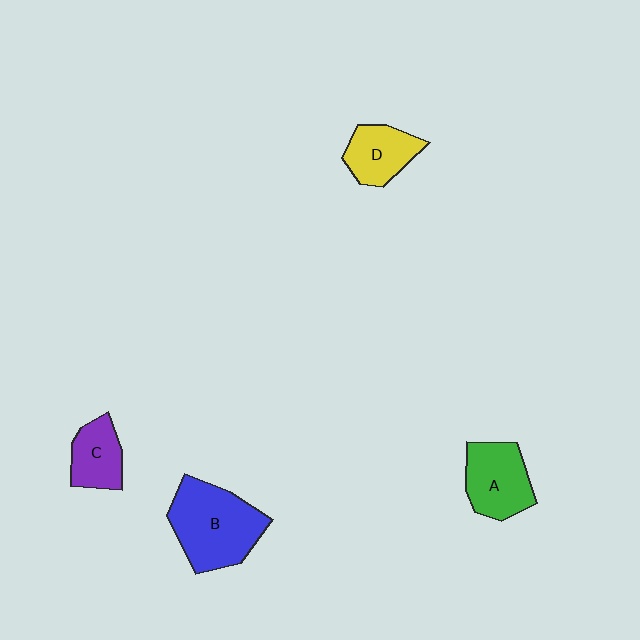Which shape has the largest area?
Shape B (blue).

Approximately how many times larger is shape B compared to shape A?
Approximately 1.5 times.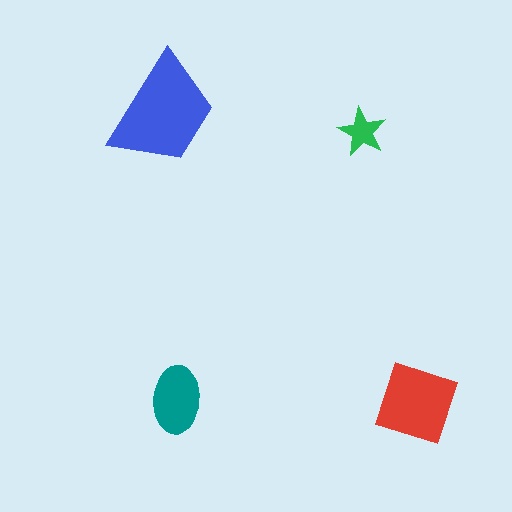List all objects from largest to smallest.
The blue trapezoid, the red square, the teal ellipse, the green star.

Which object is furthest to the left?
The blue trapezoid is leftmost.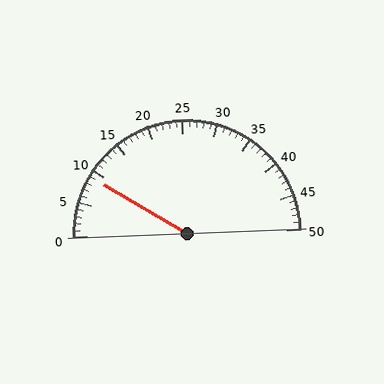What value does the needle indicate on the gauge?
The needle indicates approximately 9.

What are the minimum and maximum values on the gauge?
The gauge ranges from 0 to 50.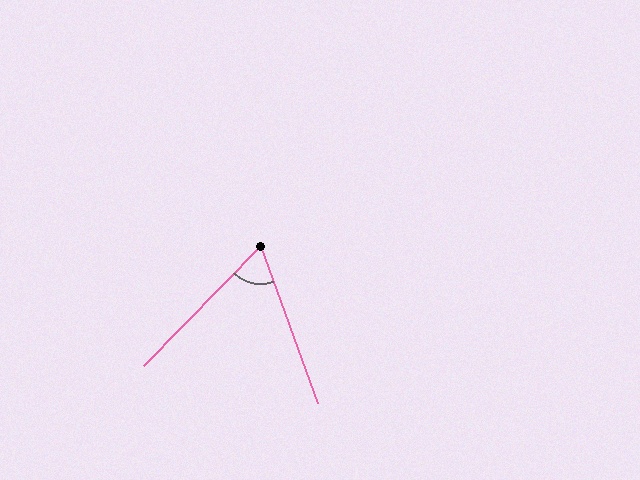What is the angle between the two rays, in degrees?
Approximately 64 degrees.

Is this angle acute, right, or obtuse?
It is acute.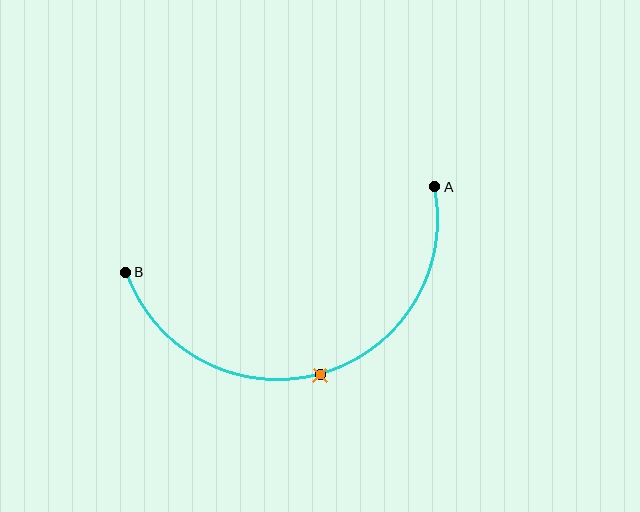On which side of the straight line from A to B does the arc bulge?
The arc bulges below the straight line connecting A and B.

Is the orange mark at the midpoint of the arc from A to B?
Yes. The orange mark lies on the arc at equal arc-length from both A and B — it is the arc midpoint.